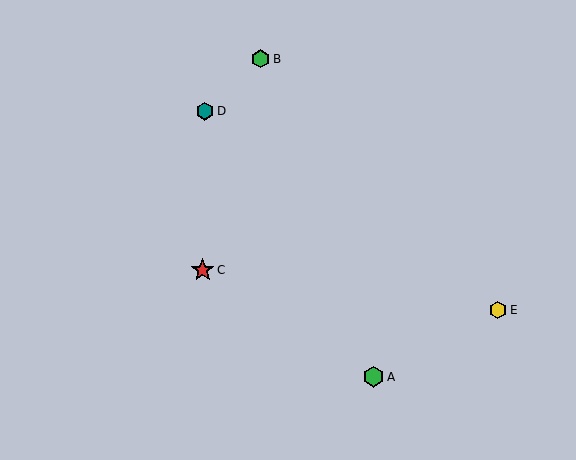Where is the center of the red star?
The center of the red star is at (203, 270).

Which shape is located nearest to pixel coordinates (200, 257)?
The red star (labeled C) at (203, 270) is nearest to that location.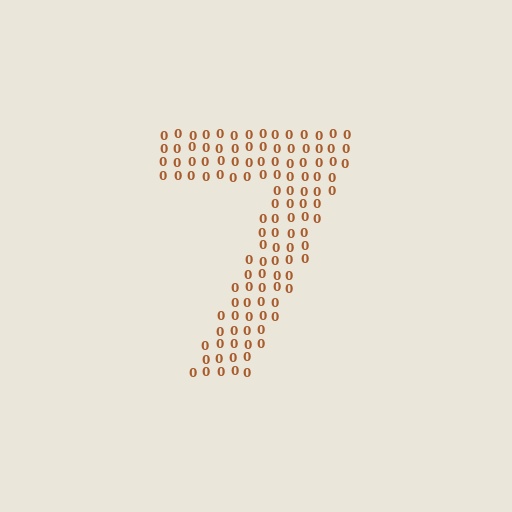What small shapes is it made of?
It is made of small digit 0's.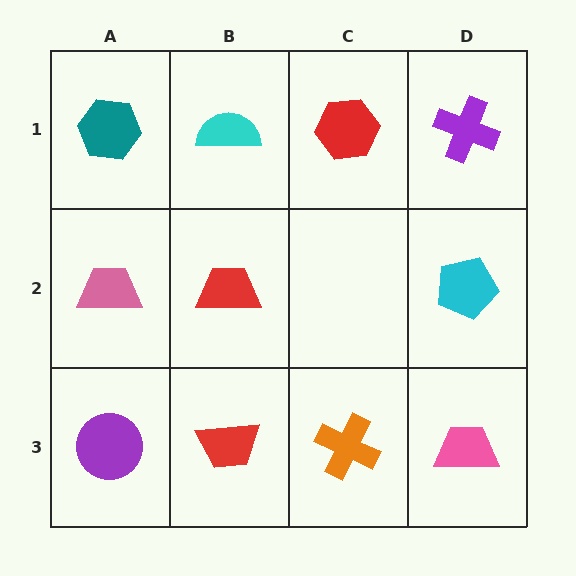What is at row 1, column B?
A cyan semicircle.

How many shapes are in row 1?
4 shapes.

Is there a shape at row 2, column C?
No, that cell is empty.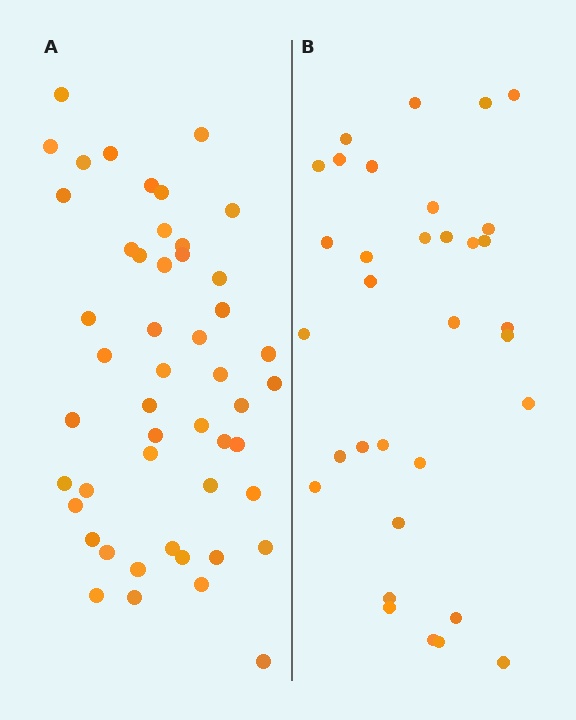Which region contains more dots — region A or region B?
Region A (the left region) has more dots.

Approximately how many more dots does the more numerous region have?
Region A has approximately 15 more dots than region B.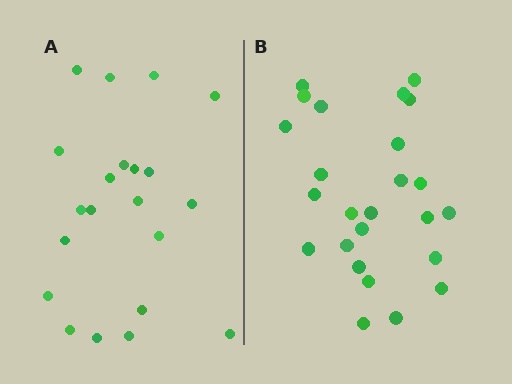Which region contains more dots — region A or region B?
Region B (the right region) has more dots.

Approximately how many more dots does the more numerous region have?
Region B has about 4 more dots than region A.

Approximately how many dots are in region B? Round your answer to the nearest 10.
About 20 dots. (The exact count is 25, which rounds to 20.)